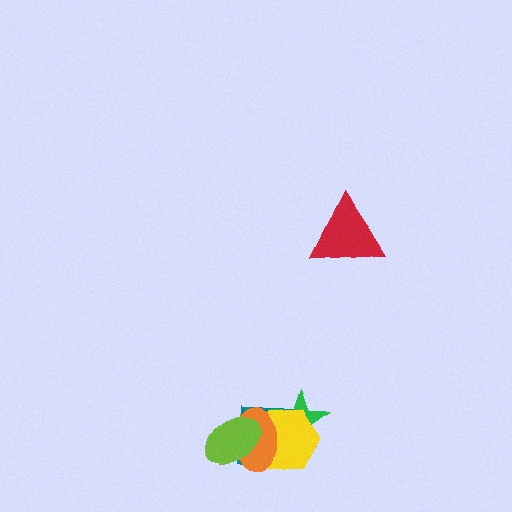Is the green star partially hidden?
Yes, it is partially covered by another shape.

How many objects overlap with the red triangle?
0 objects overlap with the red triangle.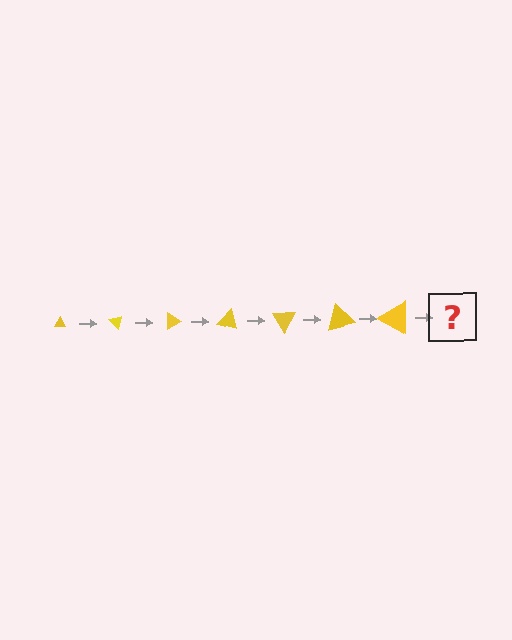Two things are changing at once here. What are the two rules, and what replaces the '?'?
The two rules are that the triangle grows larger each step and it rotates 45 degrees each step. The '?' should be a triangle, larger than the previous one and rotated 315 degrees from the start.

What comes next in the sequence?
The next element should be a triangle, larger than the previous one and rotated 315 degrees from the start.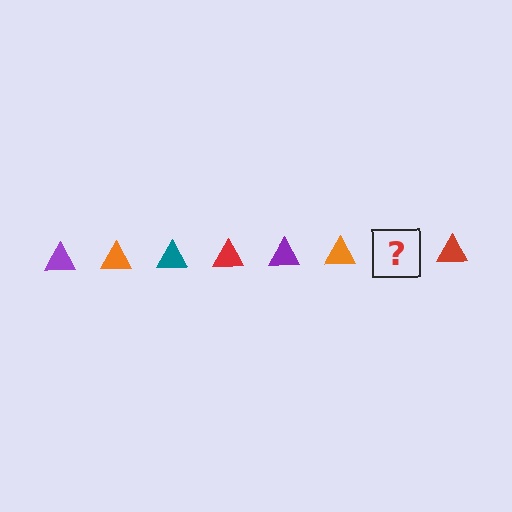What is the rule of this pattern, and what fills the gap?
The rule is that the pattern cycles through purple, orange, teal, red triangles. The gap should be filled with a teal triangle.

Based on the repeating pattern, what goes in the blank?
The blank should be a teal triangle.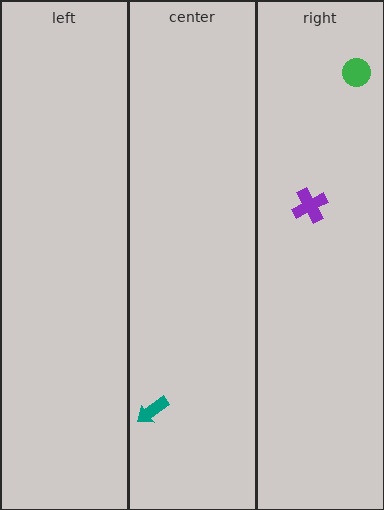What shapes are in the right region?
The purple cross, the green circle.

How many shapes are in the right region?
2.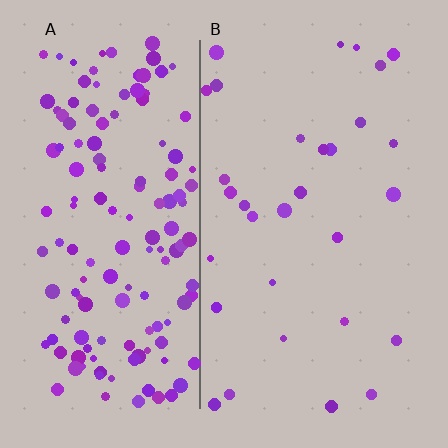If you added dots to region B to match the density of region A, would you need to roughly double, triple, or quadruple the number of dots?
Approximately quadruple.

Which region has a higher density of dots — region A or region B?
A (the left).